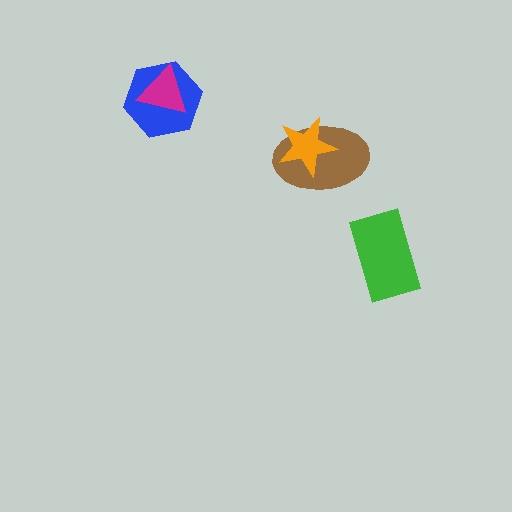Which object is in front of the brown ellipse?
The orange star is in front of the brown ellipse.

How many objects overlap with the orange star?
1 object overlaps with the orange star.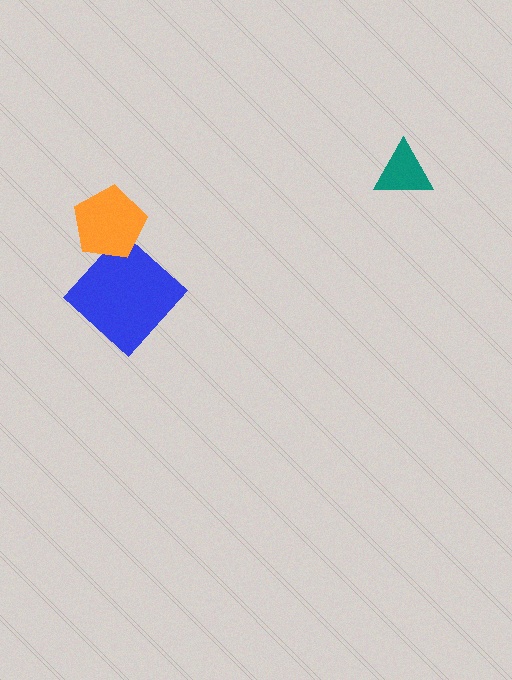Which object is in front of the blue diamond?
The orange pentagon is in front of the blue diamond.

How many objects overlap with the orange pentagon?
1 object overlaps with the orange pentagon.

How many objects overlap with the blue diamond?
1 object overlaps with the blue diamond.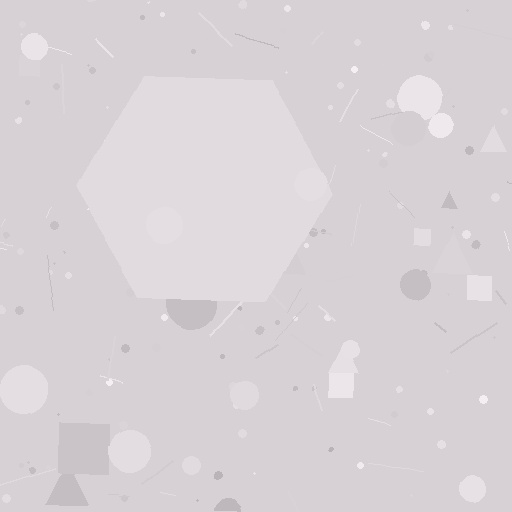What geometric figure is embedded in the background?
A hexagon is embedded in the background.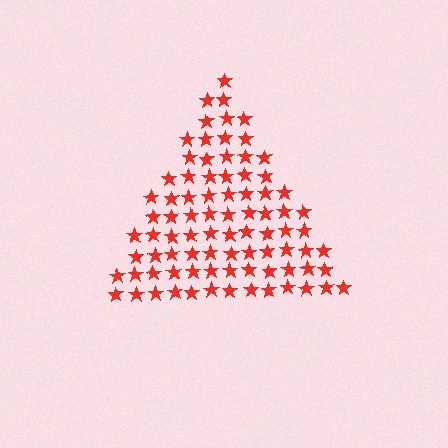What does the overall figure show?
The overall figure shows a triangle.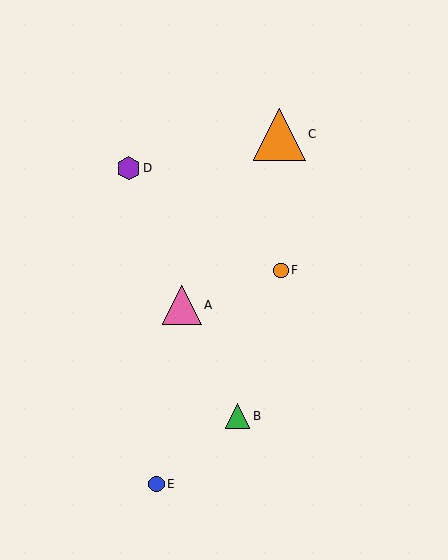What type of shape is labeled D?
Shape D is a purple hexagon.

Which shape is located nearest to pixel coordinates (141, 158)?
The purple hexagon (labeled D) at (129, 168) is nearest to that location.